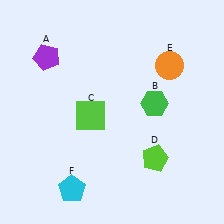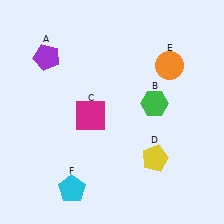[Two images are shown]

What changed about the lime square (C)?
In Image 1, C is lime. In Image 2, it changed to magenta.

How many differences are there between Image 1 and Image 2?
There are 2 differences between the two images.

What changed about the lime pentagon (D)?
In Image 1, D is lime. In Image 2, it changed to yellow.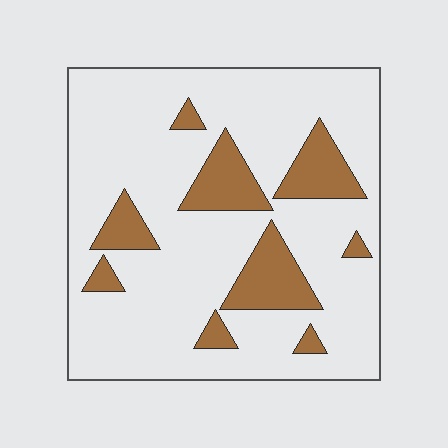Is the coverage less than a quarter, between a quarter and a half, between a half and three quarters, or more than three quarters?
Less than a quarter.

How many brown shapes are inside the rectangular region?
9.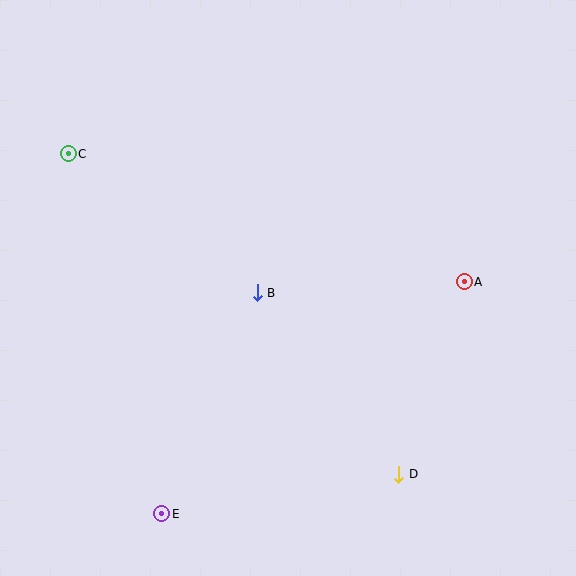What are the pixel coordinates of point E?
Point E is at (162, 514).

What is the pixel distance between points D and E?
The distance between D and E is 240 pixels.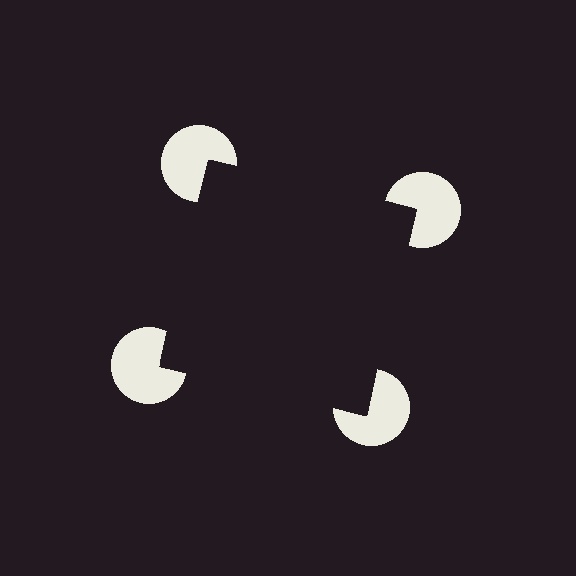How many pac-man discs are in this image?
There are 4 — one at each vertex of the illusory square.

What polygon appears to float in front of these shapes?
An illusory square — its edges are inferred from the aligned wedge cuts in the pac-man discs, not physically drawn.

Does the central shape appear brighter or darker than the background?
It typically appears slightly darker than the background, even though no actual brightness change is drawn.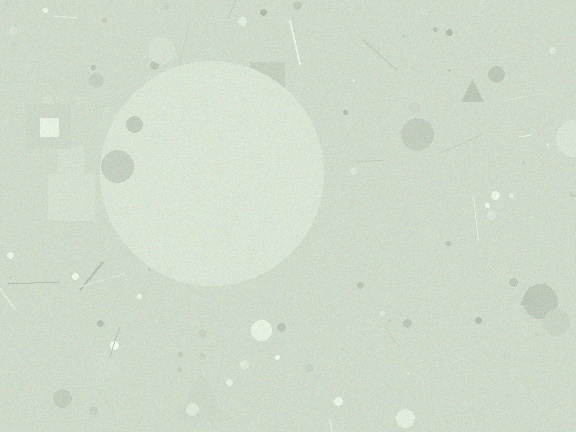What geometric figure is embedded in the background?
A circle is embedded in the background.